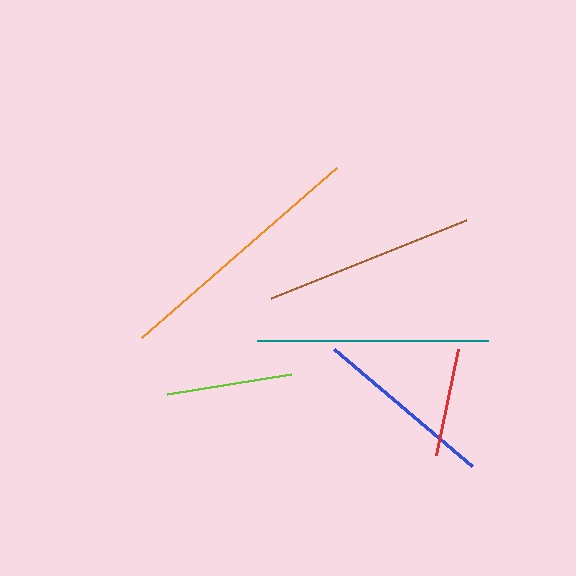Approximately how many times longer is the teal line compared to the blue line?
The teal line is approximately 1.3 times the length of the blue line.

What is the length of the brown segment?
The brown segment is approximately 210 pixels long.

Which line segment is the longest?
The orange line is the longest at approximately 258 pixels.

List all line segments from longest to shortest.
From longest to shortest: orange, teal, brown, blue, lime, red.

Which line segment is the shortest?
The red line is the shortest at approximately 108 pixels.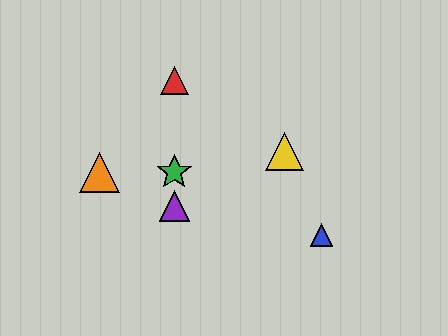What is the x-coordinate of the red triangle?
The red triangle is at x≈174.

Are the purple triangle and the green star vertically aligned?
Yes, both are at x≈174.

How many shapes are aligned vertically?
3 shapes (the red triangle, the green star, the purple triangle) are aligned vertically.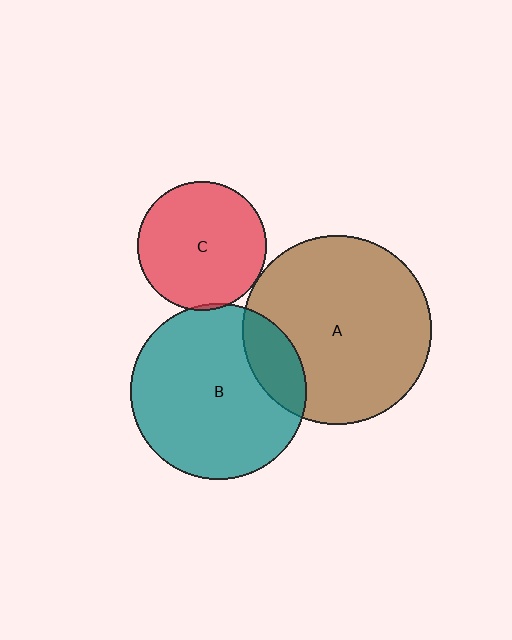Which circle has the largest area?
Circle A (brown).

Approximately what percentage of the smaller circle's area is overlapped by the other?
Approximately 15%.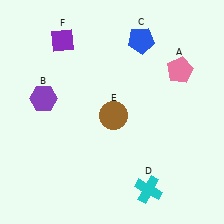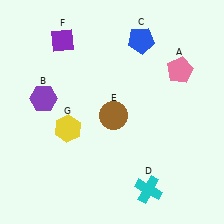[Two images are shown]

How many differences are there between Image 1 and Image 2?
There is 1 difference between the two images.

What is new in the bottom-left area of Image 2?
A yellow hexagon (G) was added in the bottom-left area of Image 2.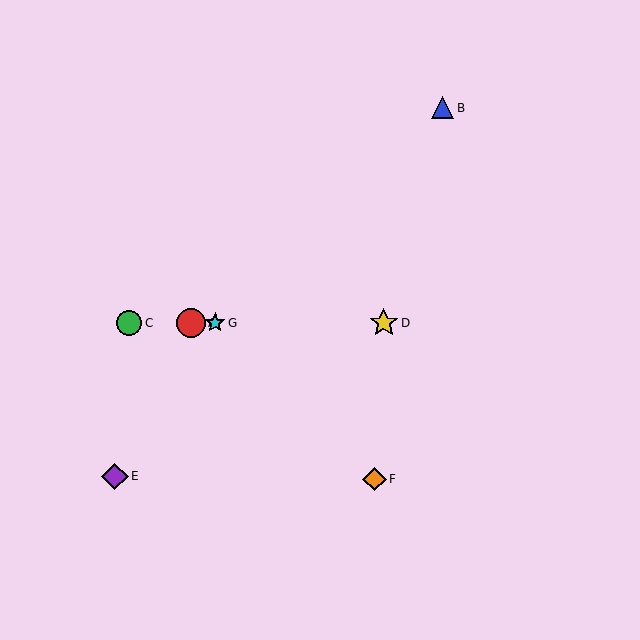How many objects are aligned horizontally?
4 objects (A, C, D, G) are aligned horizontally.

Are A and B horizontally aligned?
No, A is at y≈323 and B is at y≈108.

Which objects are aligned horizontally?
Objects A, C, D, G are aligned horizontally.